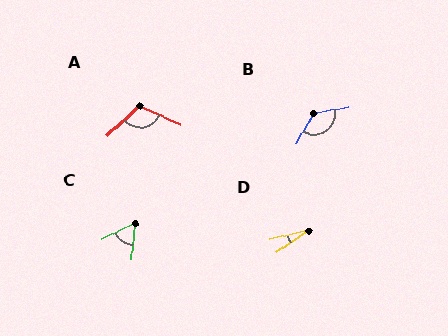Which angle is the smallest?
D, at approximately 20 degrees.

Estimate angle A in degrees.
Approximately 112 degrees.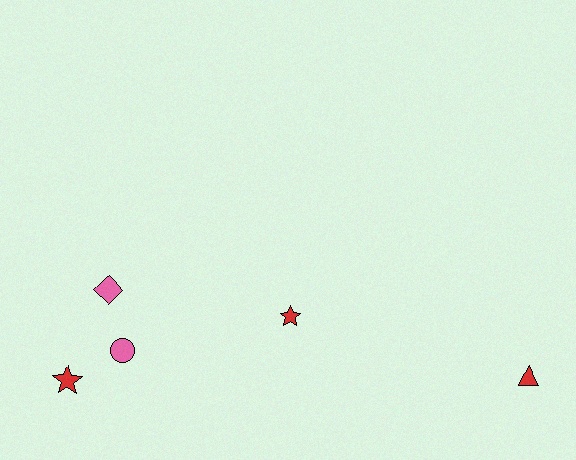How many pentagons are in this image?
There are no pentagons.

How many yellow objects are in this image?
There are no yellow objects.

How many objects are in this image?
There are 5 objects.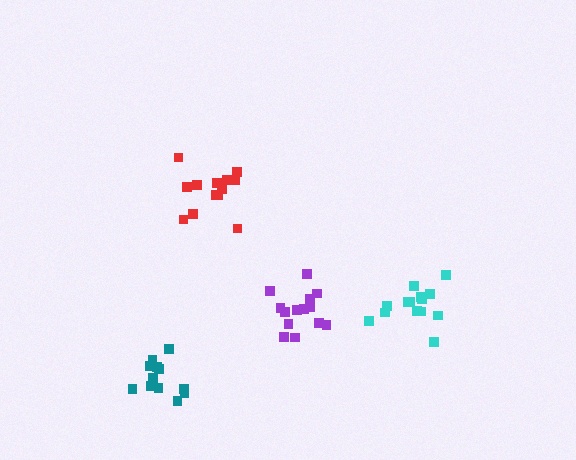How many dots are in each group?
Group 1: 12 dots, Group 2: 14 dots, Group 3: 14 dots, Group 4: 14 dots (54 total).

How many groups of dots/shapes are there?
There are 4 groups.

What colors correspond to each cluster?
The clusters are colored: teal, purple, cyan, red.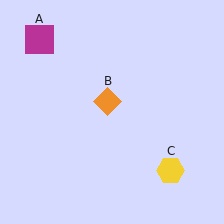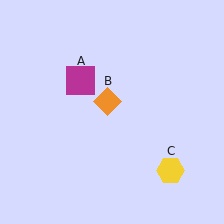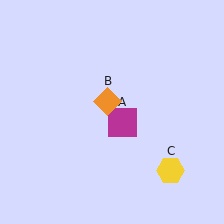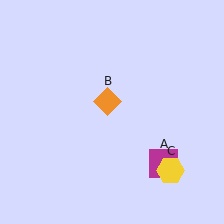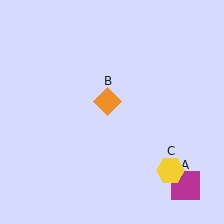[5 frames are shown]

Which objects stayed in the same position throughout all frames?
Orange diamond (object B) and yellow hexagon (object C) remained stationary.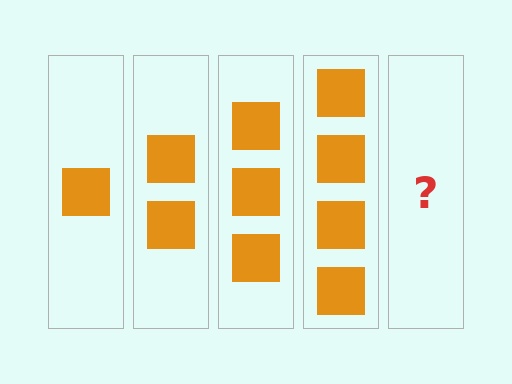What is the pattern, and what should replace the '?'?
The pattern is that each step adds one more square. The '?' should be 5 squares.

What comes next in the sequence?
The next element should be 5 squares.